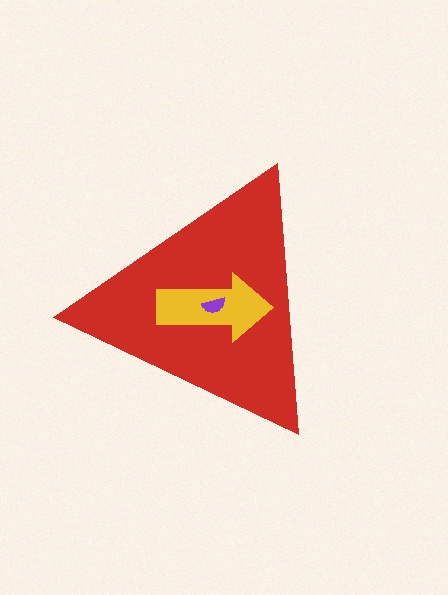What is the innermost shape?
The purple semicircle.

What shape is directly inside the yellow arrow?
The purple semicircle.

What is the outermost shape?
The red triangle.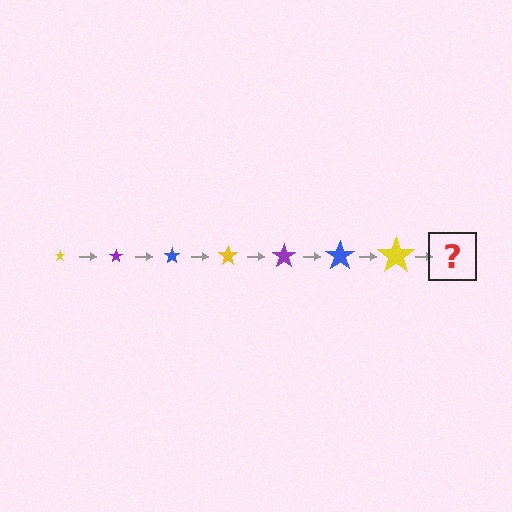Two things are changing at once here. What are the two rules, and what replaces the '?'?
The two rules are that the star grows larger each step and the color cycles through yellow, purple, and blue. The '?' should be a purple star, larger than the previous one.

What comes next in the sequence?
The next element should be a purple star, larger than the previous one.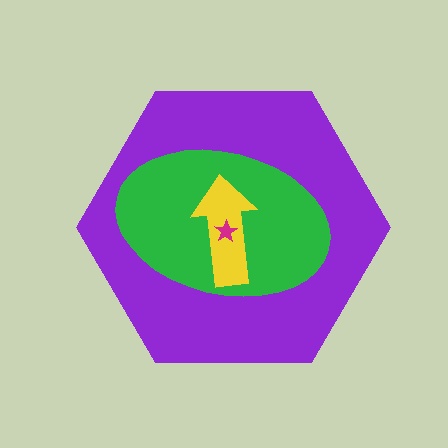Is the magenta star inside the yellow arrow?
Yes.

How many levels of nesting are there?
4.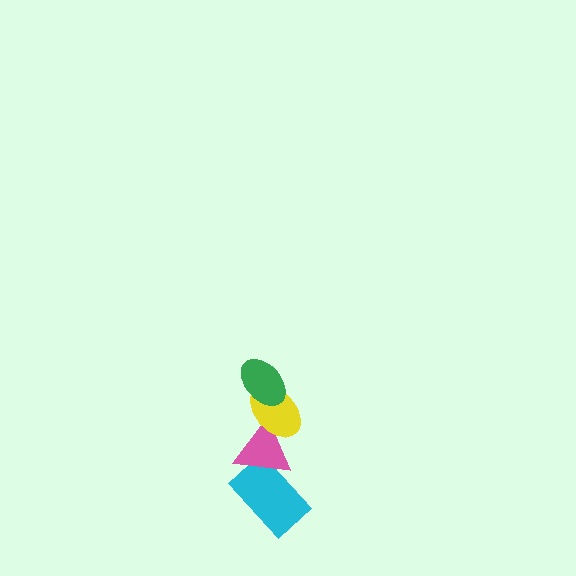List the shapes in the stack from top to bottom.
From top to bottom: the green ellipse, the yellow ellipse, the pink triangle, the cyan rectangle.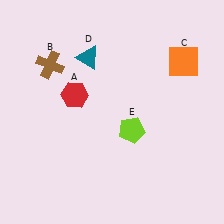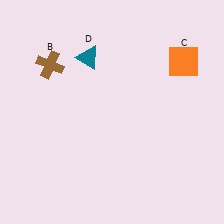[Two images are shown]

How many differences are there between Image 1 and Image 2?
There are 2 differences between the two images.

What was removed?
The red hexagon (A), the lime pentagon (E) were removed in Image 2.